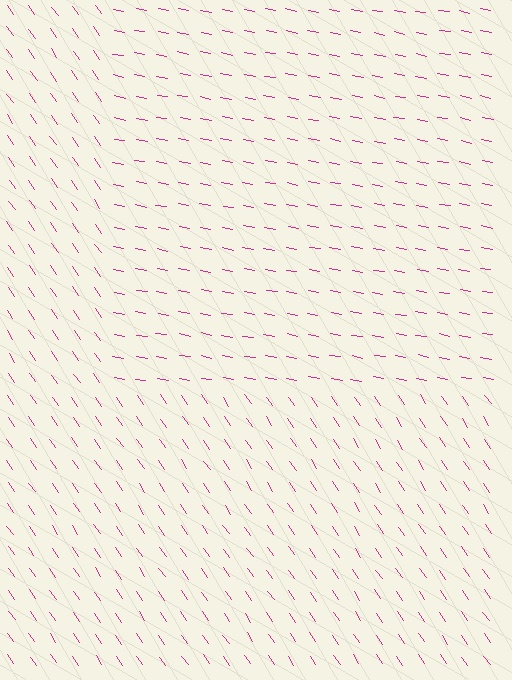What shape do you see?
I see a rectangle.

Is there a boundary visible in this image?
Yes, there is a texture boundary formed by a change in line orientation.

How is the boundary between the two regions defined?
The boundary is defined purely by a change in line orientation (approximately 45 degrees difference). All lines are the same color and thickness.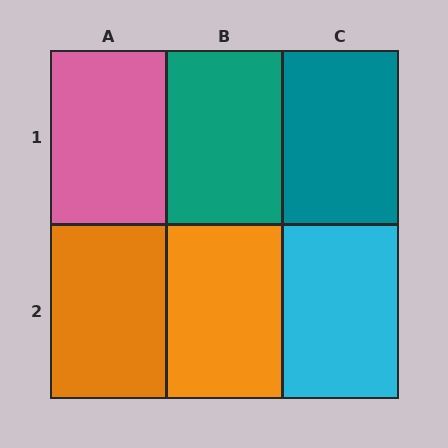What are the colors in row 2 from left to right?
Orange, orange, cyan.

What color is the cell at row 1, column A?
Pink.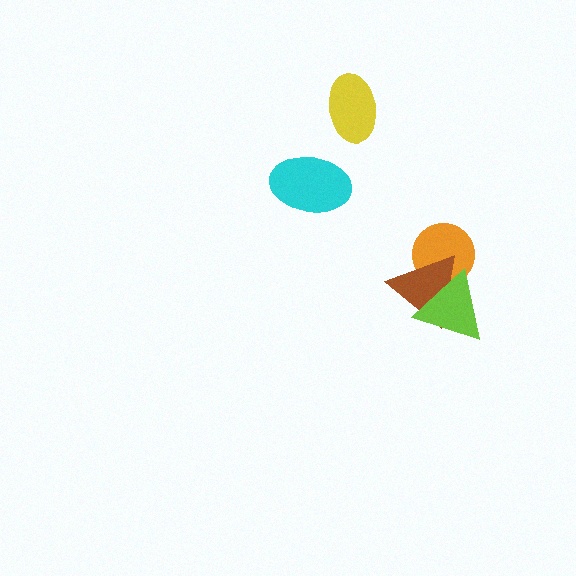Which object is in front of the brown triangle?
The lime triangle is in front of the brown triangle.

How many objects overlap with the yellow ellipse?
0 objects overlap with the yellow ellipse.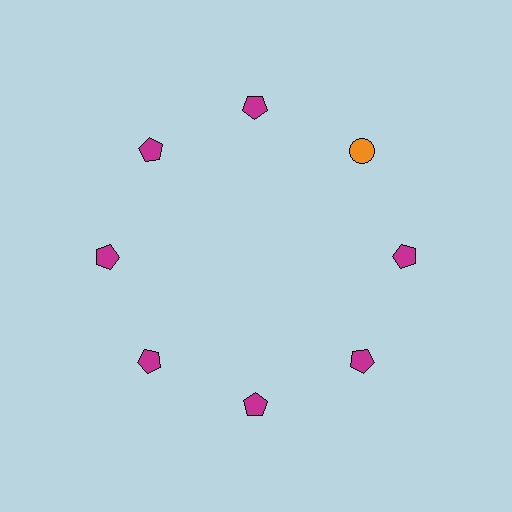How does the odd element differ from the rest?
It differs in both color (orange instead of magenta) and shape (circle instead of pentagon).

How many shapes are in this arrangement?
There are 8 shapes arranged in a ring pattern.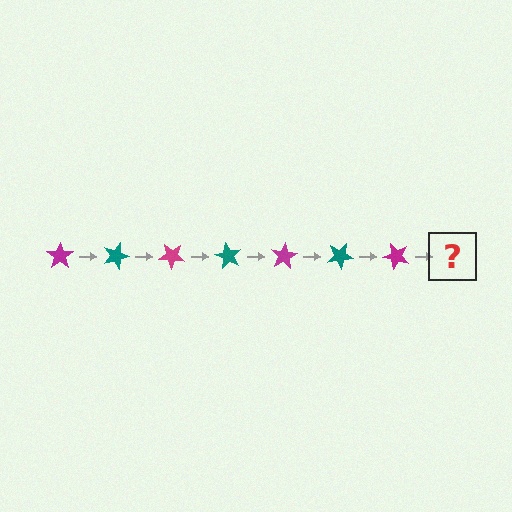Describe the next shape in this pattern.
It should be a teal star, rotated 140 degrees from the start.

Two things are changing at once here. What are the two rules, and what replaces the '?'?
The two rules are that it rotates 20 degrees each step and the color cycles through magenta and teal. The '?' should be a teal star, rotated 140 degrees from the start.